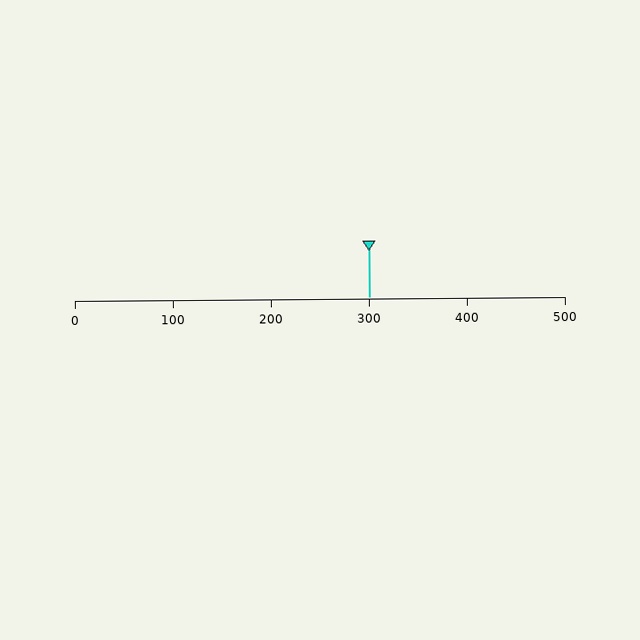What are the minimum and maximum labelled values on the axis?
The axis runs from 0 to 500.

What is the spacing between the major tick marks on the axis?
The major ticks are spaced 100 apart.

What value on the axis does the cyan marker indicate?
The marker indicates approximately 300.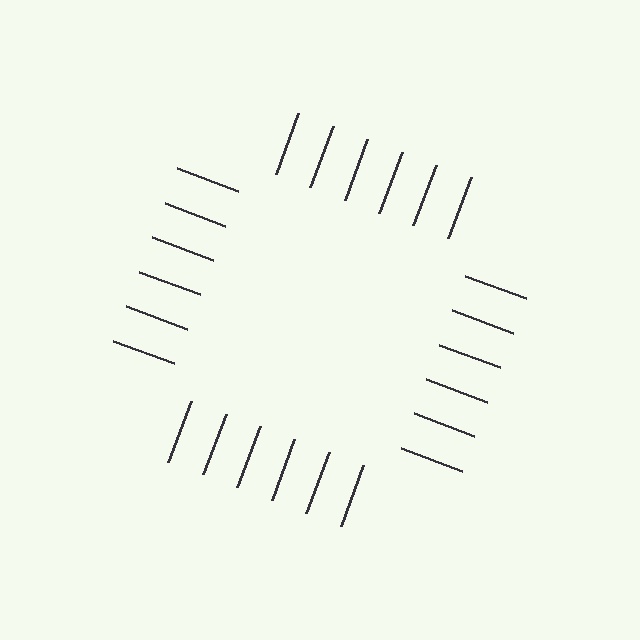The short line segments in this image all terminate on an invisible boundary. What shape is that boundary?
An illusory square — the line segments terminate on its edges but no continuous stroke is drawn.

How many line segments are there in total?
24 — 6 along each of the 4 edges.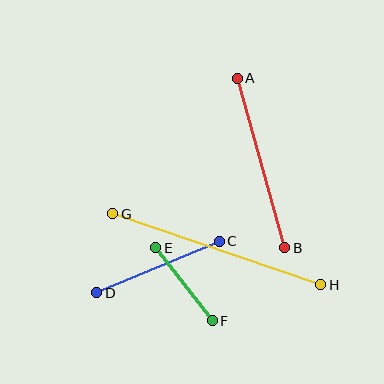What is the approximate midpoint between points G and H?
The midpoint is at approximately (217, 249) pixels.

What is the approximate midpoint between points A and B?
The midpoint is at approximately (261, 163) pixels.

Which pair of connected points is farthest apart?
Points G and H are farthest apart.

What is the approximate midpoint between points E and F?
The midpoint is at approximately (184, 284) pixels.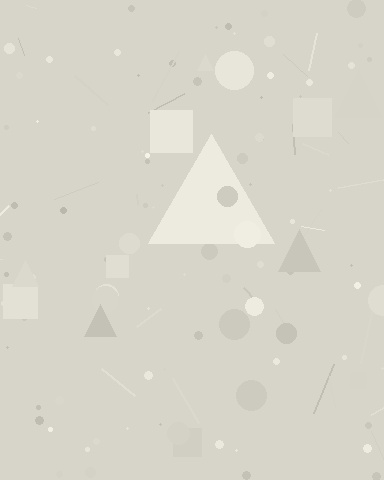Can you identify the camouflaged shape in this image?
The camouflaged shape is a triangle.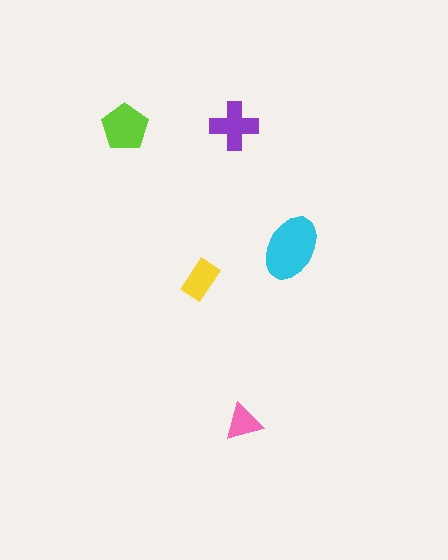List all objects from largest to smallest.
The cyan ellipse, the lime pentagon, the purple cross, the yellow rectangle, the pink triangle.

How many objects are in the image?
There are 5 objects in the image.